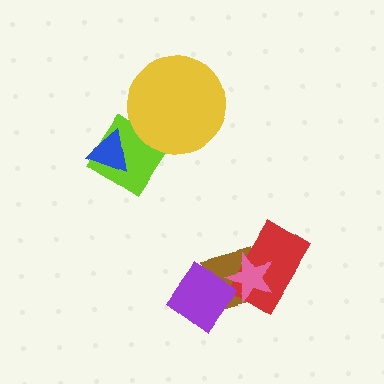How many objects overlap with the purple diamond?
2 objects overlap with the purple diamond.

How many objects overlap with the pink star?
3 objects overlap with the pink star.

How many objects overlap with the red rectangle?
2 objects overlap with the red rectangle.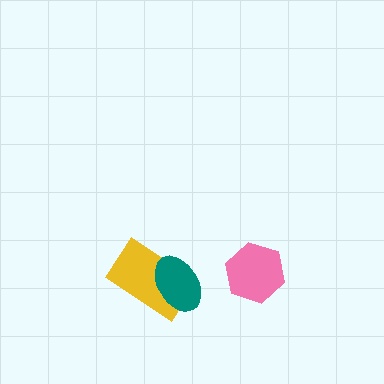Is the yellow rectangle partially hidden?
Yes, it is partially covered by another shape.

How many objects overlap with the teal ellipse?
1 object overlaps with the teal ellipse.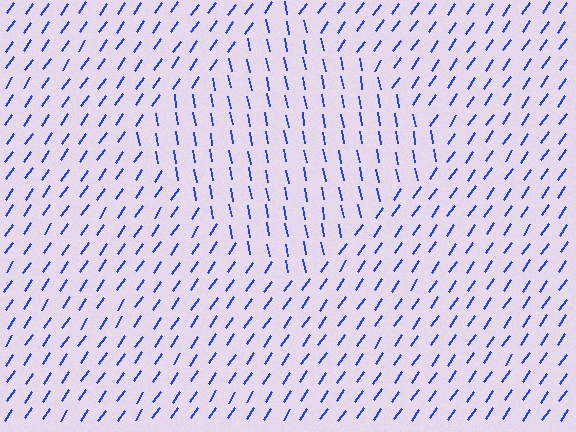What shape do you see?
I see a diamond.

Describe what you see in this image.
The image is filled with small blue line segments. A diamond region in the image has lines oriented differently from the surrounding lines, creating a visible texture boundary.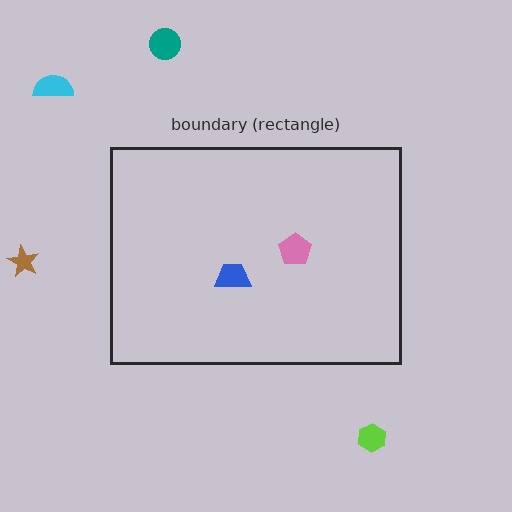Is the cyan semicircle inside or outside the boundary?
Outside.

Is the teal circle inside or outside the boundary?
Outside.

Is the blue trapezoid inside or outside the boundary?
Inside.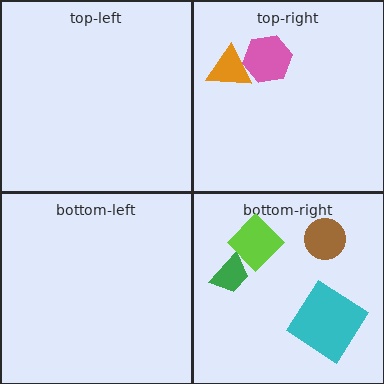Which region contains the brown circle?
The bottom-right region.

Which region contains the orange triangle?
The top-right region.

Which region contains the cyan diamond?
The bottom-right region.